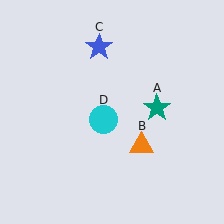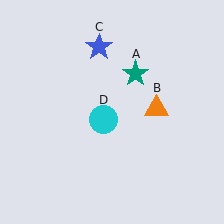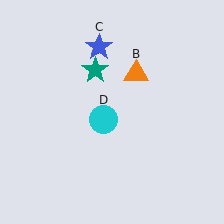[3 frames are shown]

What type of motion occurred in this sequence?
The teal star (object A), orange triangle (object B) rotated counterclockwise around the center of the scene.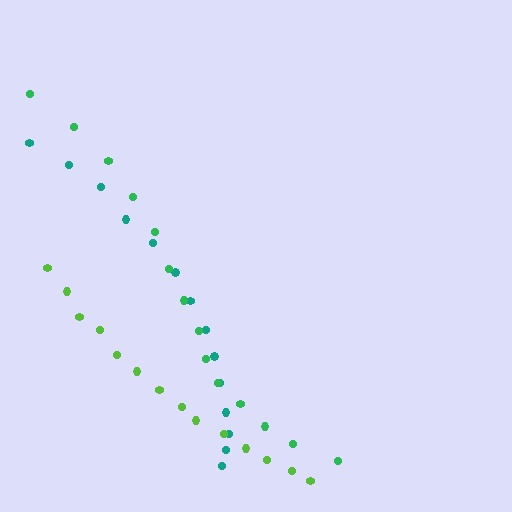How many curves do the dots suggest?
There are 3 distinct paths.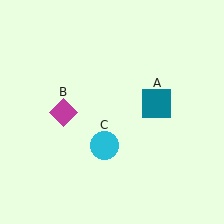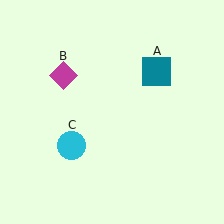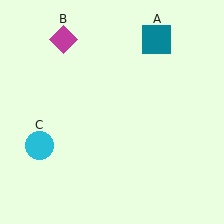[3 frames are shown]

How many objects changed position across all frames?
3 objects changed position: teal square (object A), magenta diamond (object B), cyan circle (object C).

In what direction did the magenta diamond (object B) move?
The magenta diamond (object B) moved up.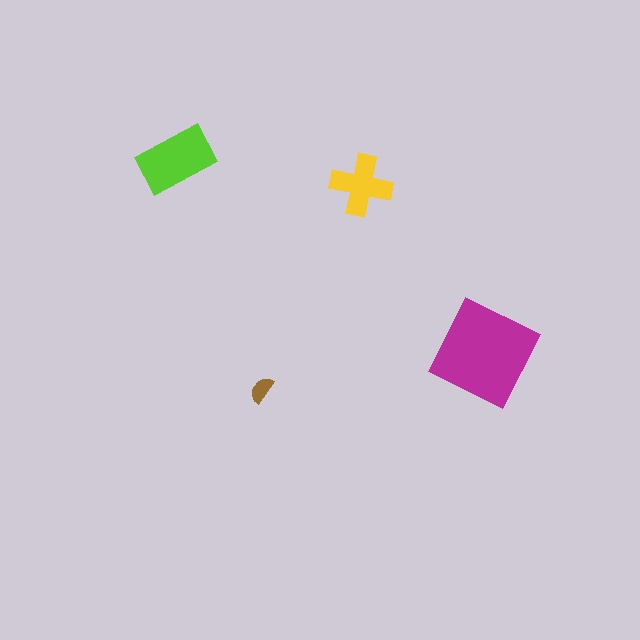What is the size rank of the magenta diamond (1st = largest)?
1st.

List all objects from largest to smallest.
The magenta diamond, the lime rectangle, the yellow cross, the brown semicircle.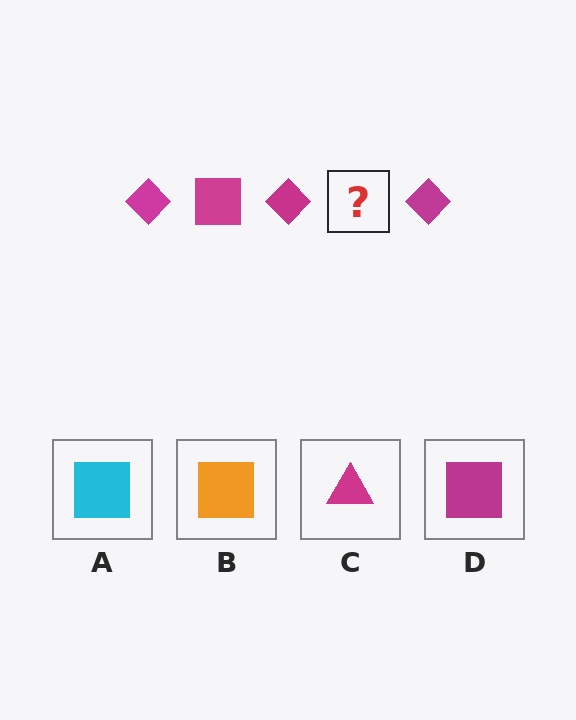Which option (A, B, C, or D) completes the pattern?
D.